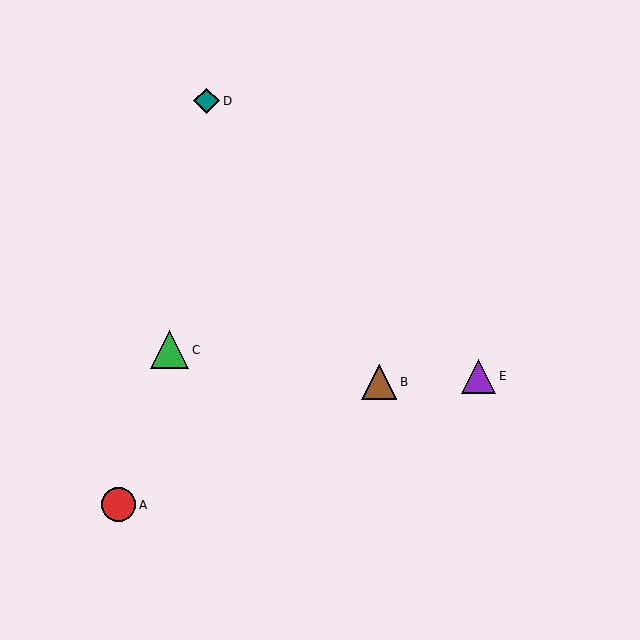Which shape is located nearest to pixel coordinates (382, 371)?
The brown triangle (labeled B) at (379, 382) is nearest to that location.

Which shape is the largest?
The green triangle (labeled C) is the largest.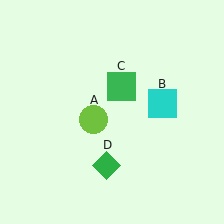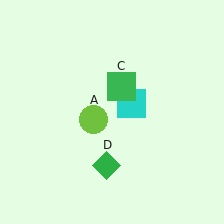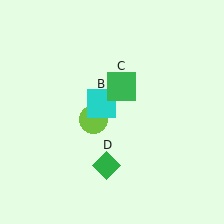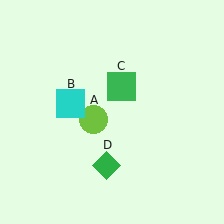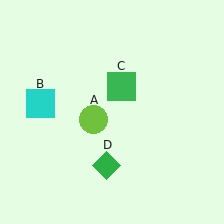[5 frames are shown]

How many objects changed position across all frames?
1 object changed position: cyan square (object B).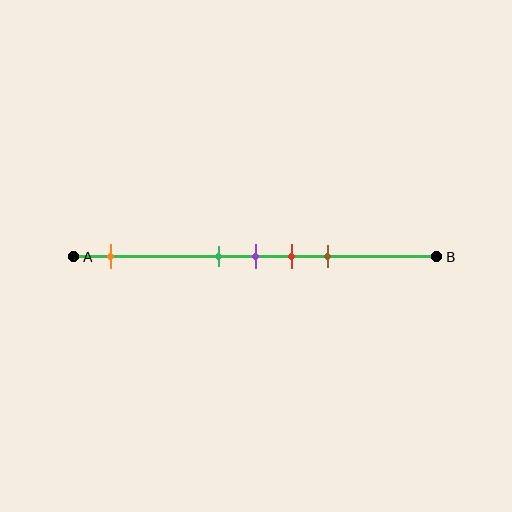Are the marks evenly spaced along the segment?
No, the marks are not evenly spaced.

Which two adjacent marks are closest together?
The green and purple marks are the closest adjacent pair.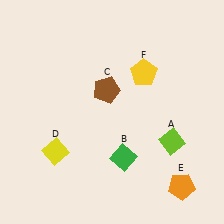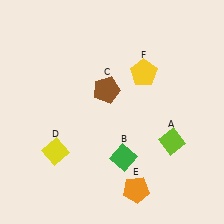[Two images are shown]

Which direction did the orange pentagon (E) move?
The orange pentagon (E) moved left.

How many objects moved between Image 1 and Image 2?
1 object moved between the two images.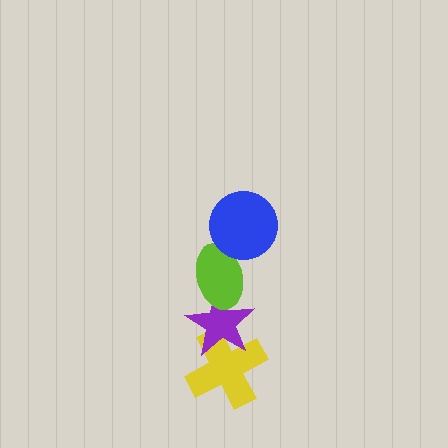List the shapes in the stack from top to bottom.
From top to bottom: the blue circle, the lime ellipse, the purple star, the yellow cross.